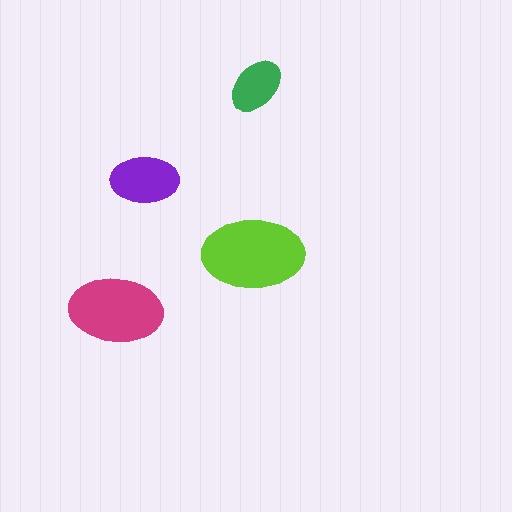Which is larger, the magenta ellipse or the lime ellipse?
The lime one.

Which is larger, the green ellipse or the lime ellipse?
The lime one.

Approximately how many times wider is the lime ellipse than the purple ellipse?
About 1.5 times wider.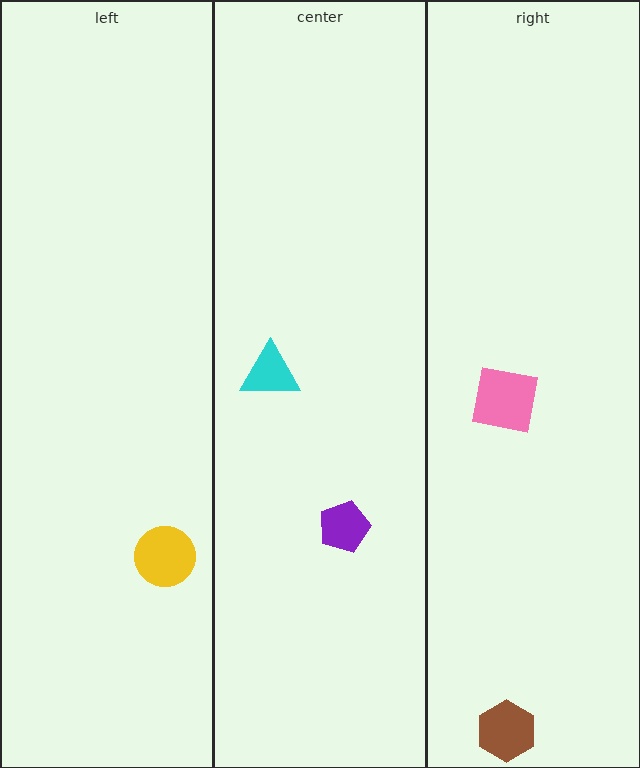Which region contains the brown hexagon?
The right region.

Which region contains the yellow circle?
The left region.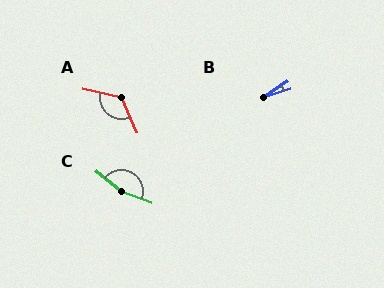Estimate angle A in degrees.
Approximately 126 degrees.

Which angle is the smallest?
B, at approximately 17 degrees.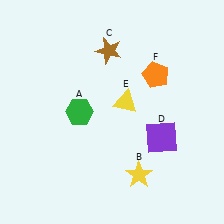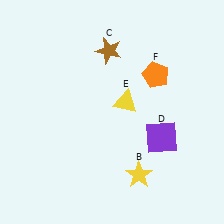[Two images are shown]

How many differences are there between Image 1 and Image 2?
There is 1 difference between the two images.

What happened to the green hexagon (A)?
The green hexagon (A) was removed in Image 2. It was in the top-left area of Image 1.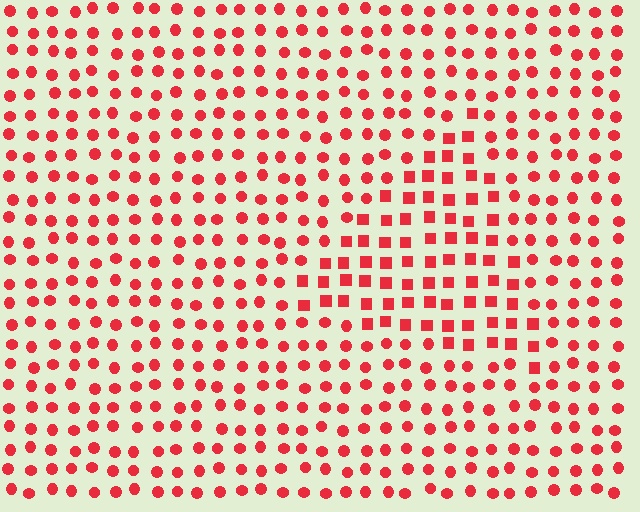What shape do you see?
I see a triangle.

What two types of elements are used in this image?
The image uses squares inside the triangle region and circles outside it.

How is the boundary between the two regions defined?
The boundary is defined by a change in element shape: squares inside vs. circles outside. All elements share the same color and spacing.